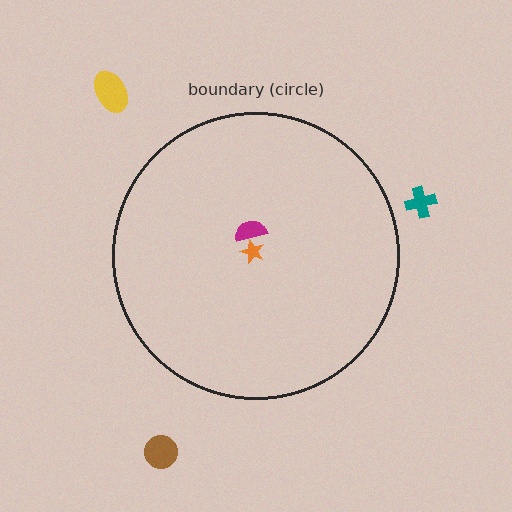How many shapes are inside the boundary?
2 inside, 3 outside.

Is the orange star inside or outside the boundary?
Inside.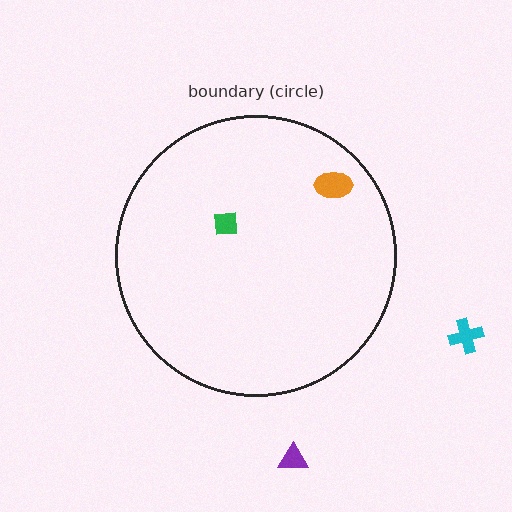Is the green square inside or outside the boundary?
Inside.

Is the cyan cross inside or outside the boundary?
Outside.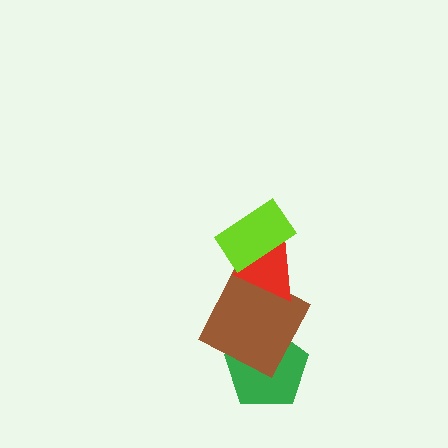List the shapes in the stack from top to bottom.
From top to bottom: the lime rectangle, the red triangle, the brown square, the green pentagon.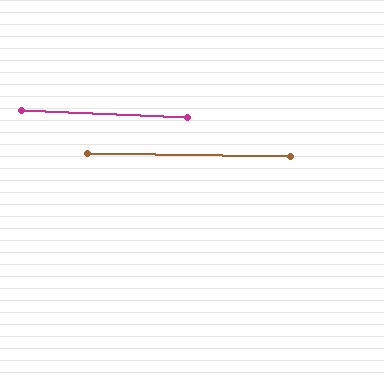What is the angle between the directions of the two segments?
Approximately 2 degrees.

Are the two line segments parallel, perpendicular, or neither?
Parallel — their directions differ by only 1.6°.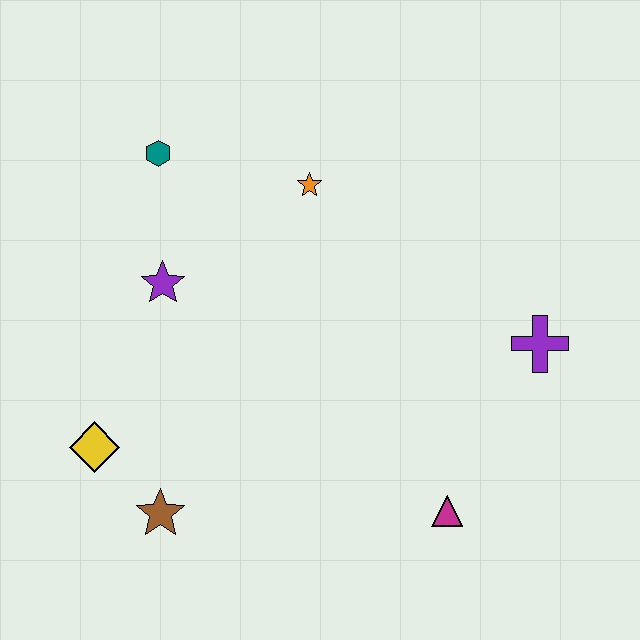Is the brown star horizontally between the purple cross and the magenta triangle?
No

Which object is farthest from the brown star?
The purple cross is farthest from the brown star.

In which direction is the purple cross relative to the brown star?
The purple cross is to the right of the brown star.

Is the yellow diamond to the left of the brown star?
Yes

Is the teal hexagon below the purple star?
No